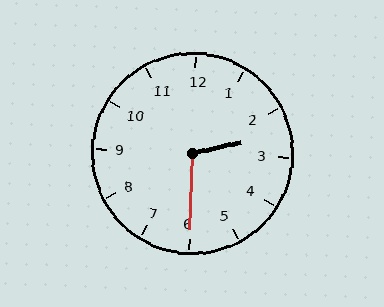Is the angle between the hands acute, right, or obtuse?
It is obtuse.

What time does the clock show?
2:30.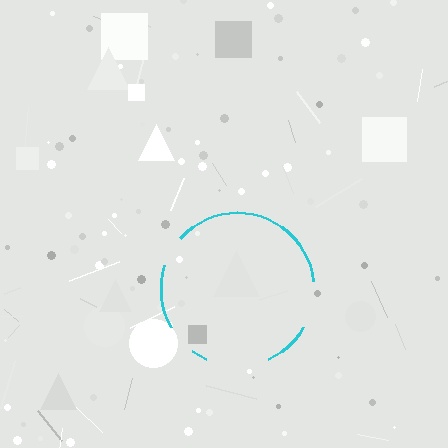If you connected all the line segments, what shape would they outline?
They would outline a circle.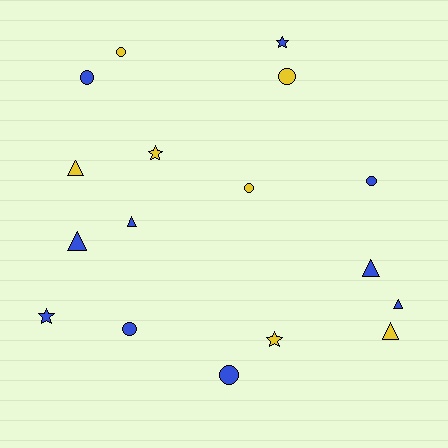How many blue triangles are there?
There are 4 blue triangles.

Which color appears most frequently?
Blue, with 10 objects.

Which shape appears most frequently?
Circle, with 7 objects.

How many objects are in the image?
There are 17 objects.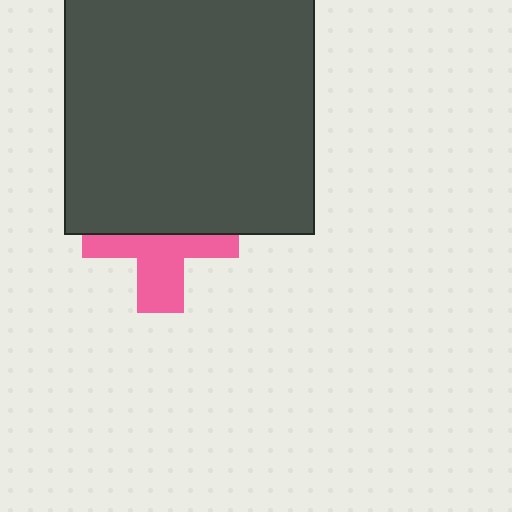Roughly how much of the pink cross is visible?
About half of it is visible (roughly 49%).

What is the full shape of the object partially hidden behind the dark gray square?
The partially hidden object is a pink cross.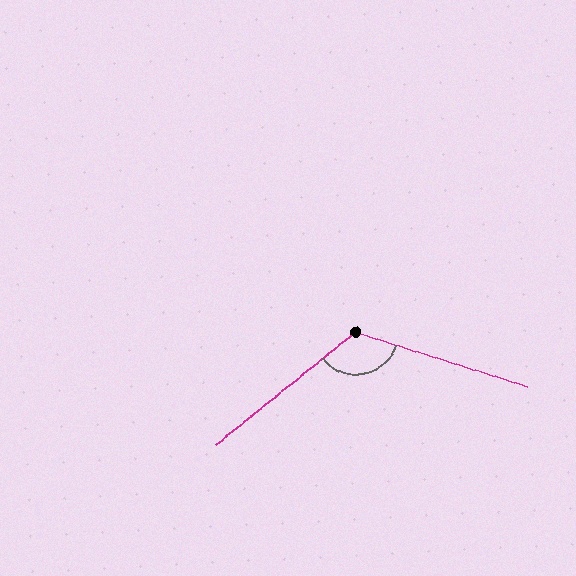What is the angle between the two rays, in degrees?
Approximately 124 degrees.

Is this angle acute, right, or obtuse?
It is obtuse.